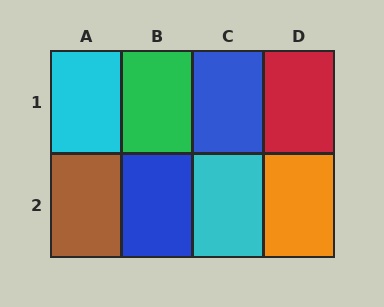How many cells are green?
1 cell is green.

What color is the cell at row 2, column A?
Brown.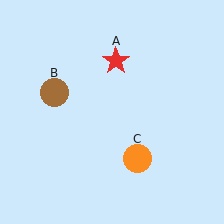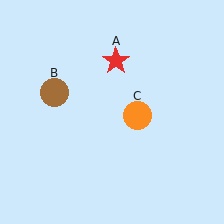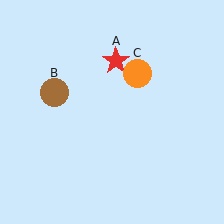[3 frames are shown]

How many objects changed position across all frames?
1 object changed position: orange circle (object C).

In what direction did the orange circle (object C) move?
The orange circle (object C) moved up.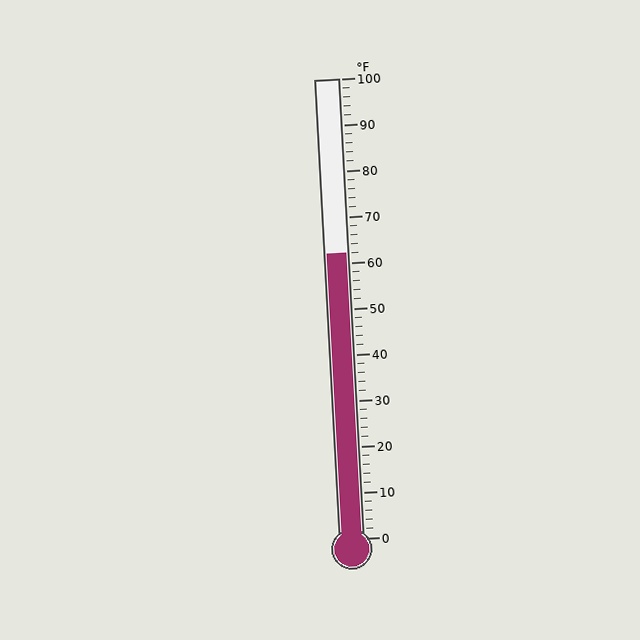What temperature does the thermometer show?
The thermometer shows approximately 62°F.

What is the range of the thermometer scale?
The thermometer scale ranges from 0°F to 100°F.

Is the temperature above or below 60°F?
The temperature is above 60°F.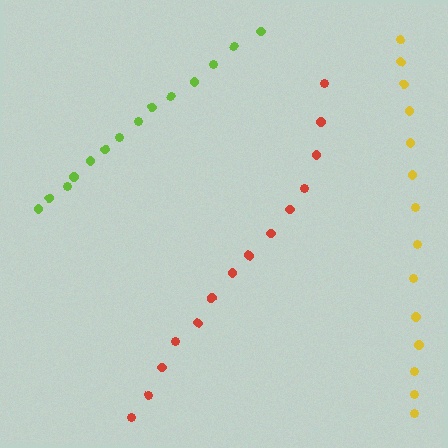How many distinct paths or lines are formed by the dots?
There are 3 distinct paths.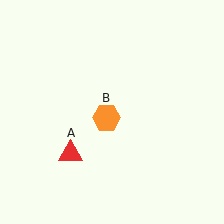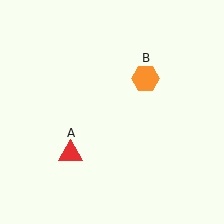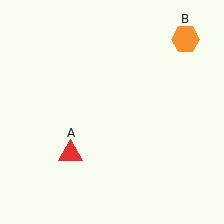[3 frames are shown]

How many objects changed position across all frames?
1 object changed position: orange hexagon (object B).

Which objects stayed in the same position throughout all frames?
Red triangle (object A) remained stationary.